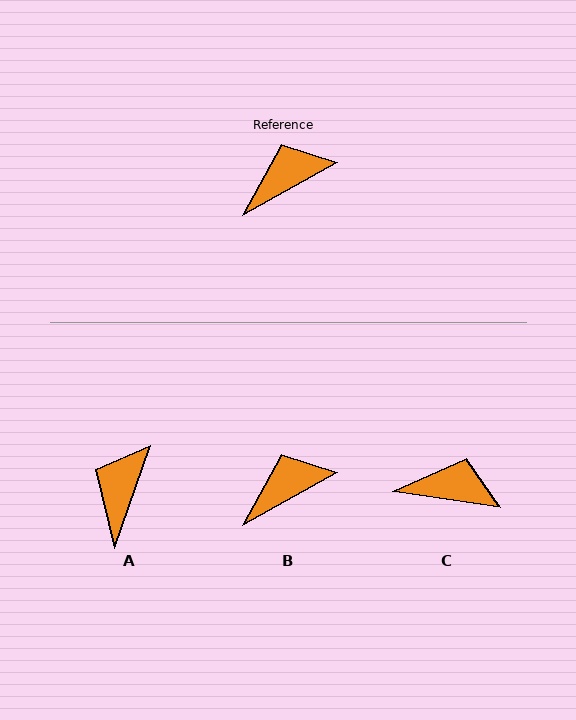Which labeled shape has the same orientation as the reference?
B.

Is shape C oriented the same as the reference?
No, it is off by about 37 degrees.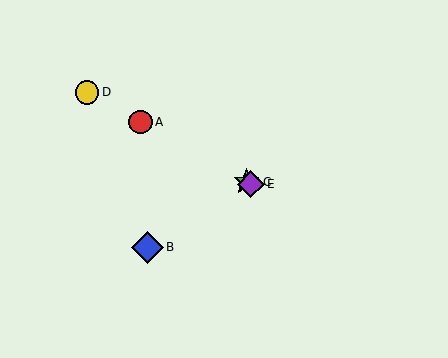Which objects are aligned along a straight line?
Objects A, C, D, E are aligned along a straight line.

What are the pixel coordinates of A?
Object A is at (140, 122).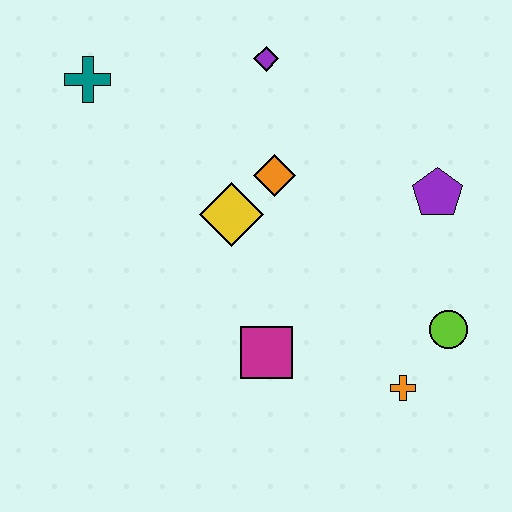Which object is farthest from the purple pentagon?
The teal cross is farthest from the purple pentagon.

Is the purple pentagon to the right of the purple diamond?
Yes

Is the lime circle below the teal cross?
Yes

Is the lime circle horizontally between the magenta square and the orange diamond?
No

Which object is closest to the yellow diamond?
The orange diamond is closest to the yellow diamond.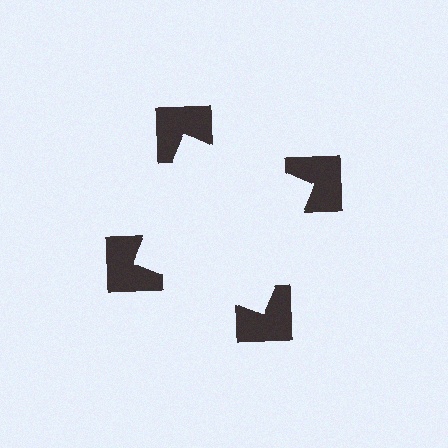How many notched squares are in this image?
There are 4 — one at each vertex of the illusory square.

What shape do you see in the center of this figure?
An illusory square — its edges are inferred from the aligned wedge cuts in the notched squares, not physically drawn.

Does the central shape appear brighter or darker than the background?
It typically appears slightly brighter than the background, even though no actual brightness change is drawn.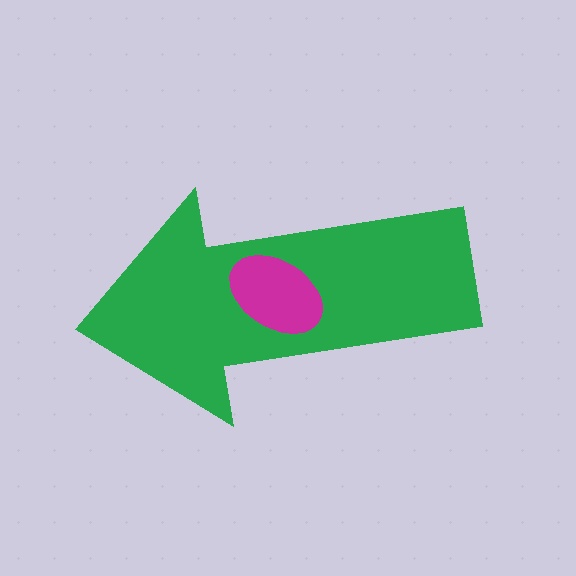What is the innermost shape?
The magenta ellipse.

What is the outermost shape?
The green arrow.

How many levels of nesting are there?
2.